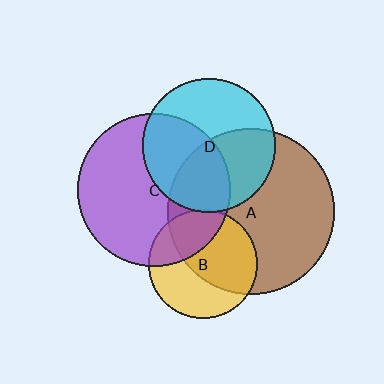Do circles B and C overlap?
Yes.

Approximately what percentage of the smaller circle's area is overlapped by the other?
Approximately 30%.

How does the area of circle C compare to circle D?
Approximately 1.3 times.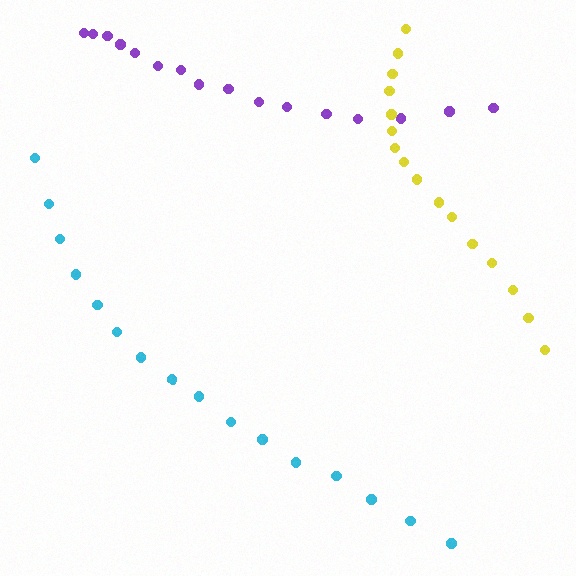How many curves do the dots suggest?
There are 3 distinct paths.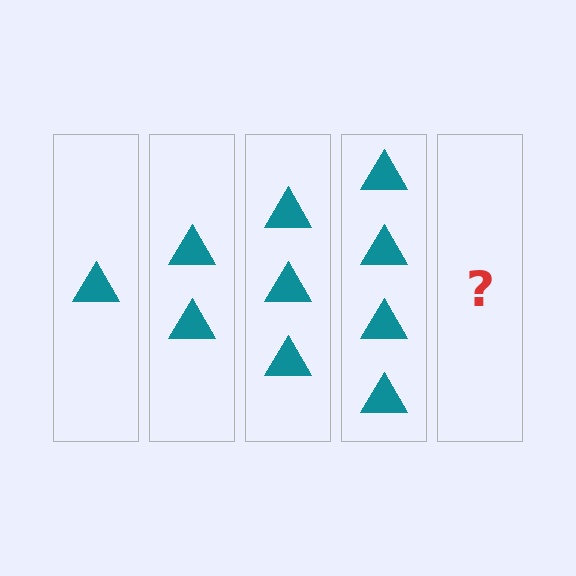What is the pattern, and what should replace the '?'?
The pattern is that each step adds one more triangle. The '?' should be 5 triangles.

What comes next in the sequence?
The next element should be 5 triangles.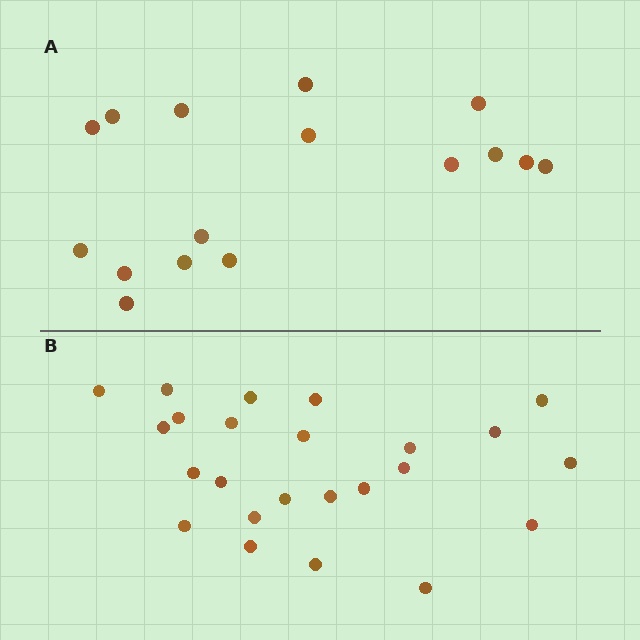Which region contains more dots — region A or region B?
Region B (the bottom region) has more dots.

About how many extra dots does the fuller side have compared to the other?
Region B has roughly 8 or so more dots than region A.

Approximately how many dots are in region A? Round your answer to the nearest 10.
About 20 dots. (The exact count is 16, which rounds to 20.)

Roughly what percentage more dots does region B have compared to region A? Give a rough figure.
About 50% more.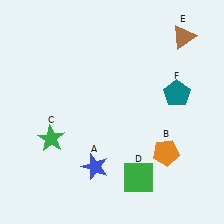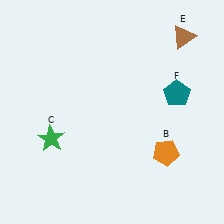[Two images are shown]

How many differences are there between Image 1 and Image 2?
There are 2 differences between the two images.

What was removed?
The green square (D), the blue star (A) were removed in Image 2.